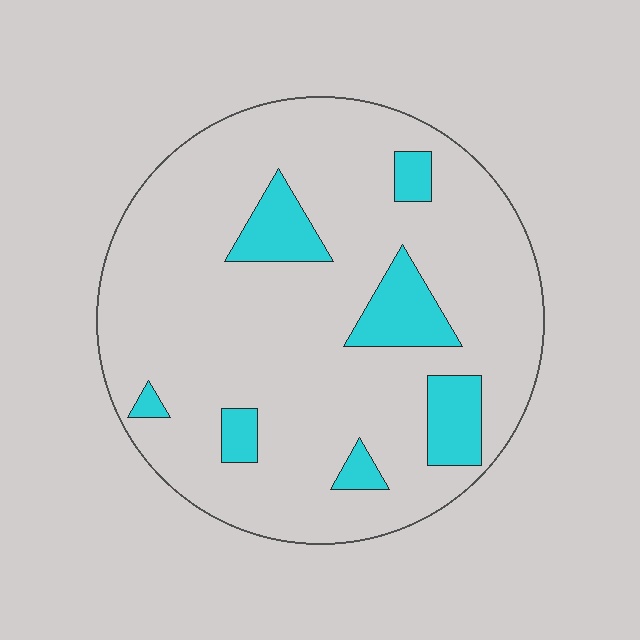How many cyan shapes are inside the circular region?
7.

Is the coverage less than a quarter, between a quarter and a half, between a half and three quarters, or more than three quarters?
Less than a quarter.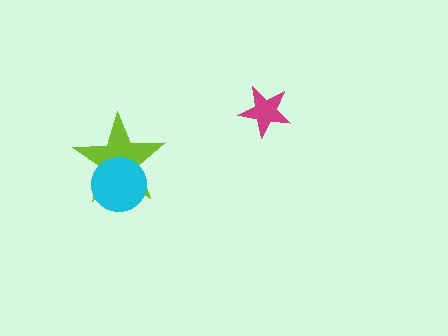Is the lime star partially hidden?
Yes, it is partially covered by another shape.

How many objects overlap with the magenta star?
0 objects overlap with the magenta star.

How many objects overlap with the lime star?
1 object overlaps with the lime star.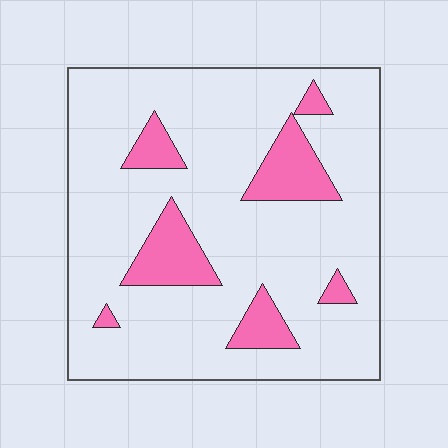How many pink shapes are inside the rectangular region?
7.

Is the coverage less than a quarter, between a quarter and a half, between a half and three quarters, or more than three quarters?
Less than a quarter.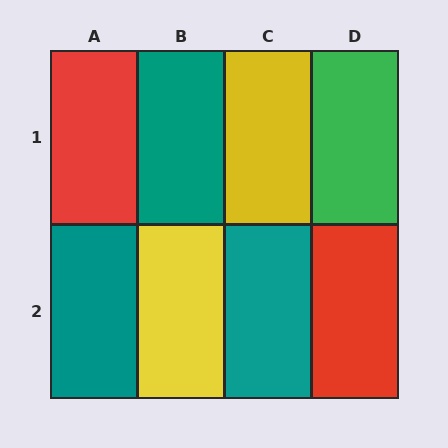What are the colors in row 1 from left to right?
Red, teal, yellow, green.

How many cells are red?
2 cells are red.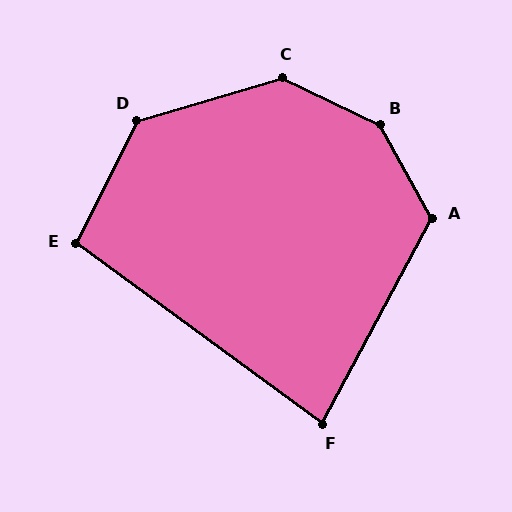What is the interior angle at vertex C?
Approximately 138 degrees (obtuse).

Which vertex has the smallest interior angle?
F, at approximately 82 degrees.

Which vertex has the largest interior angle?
B, at approximately 145 degrees.